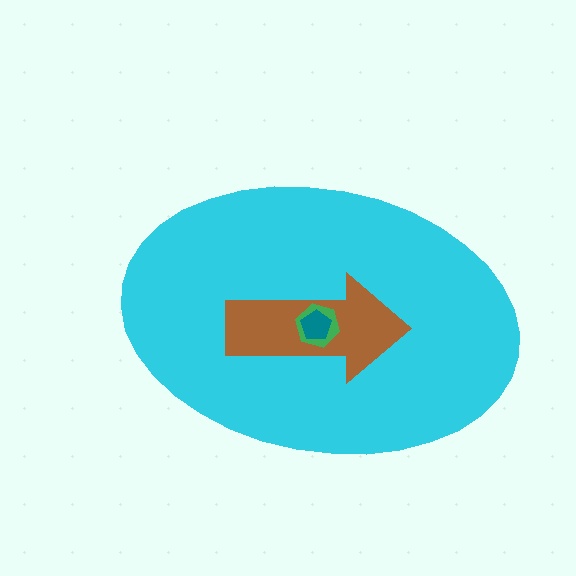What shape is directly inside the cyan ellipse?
The brown arrow.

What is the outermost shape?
The cyan ellipse.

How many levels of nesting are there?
4.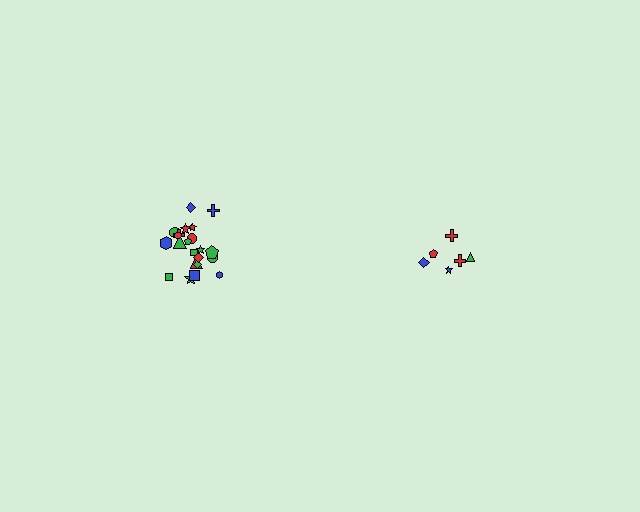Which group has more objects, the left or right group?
The left group.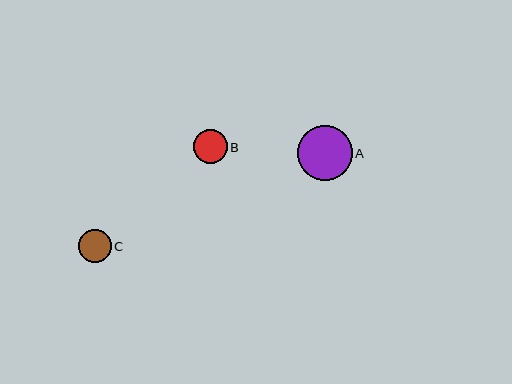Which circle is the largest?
Circle A is the largest with a size of approximately 55 pixels.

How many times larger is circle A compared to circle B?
Circle A is approximately 1.6 times the size of circle B.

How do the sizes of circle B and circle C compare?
Circle B and circle C are approximately the same size.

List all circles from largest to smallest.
From largest to smallest: A, B, C.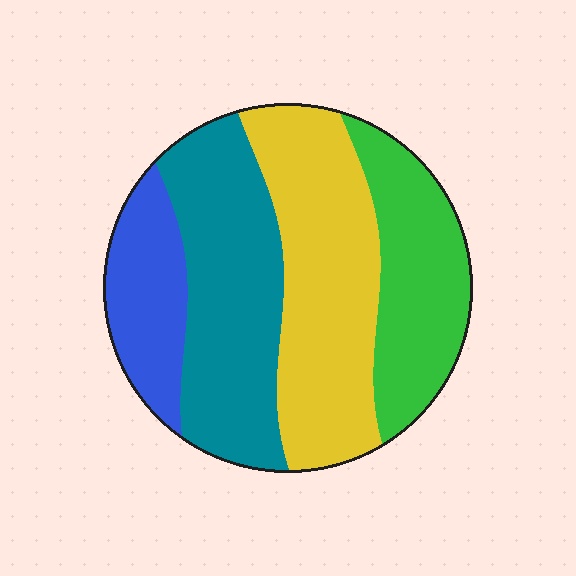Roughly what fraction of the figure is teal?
Teal takes up about one third (1/3) of the figure.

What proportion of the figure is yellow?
Yellow takes up between a sixth and a third of the figure.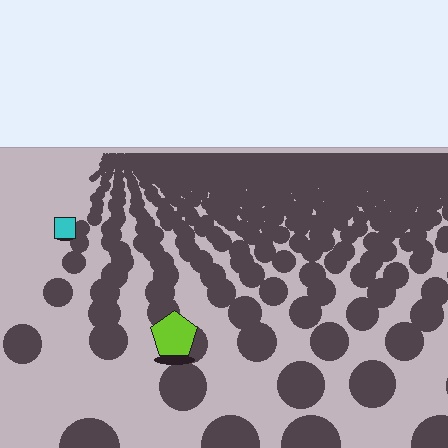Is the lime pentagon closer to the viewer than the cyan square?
Yes. The lime pentagon is closer — you can tell from the texture gradient: the ground texture is coarser near it.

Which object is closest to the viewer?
The lime pentagon is closest. The texture marks near it are larger and more spread out.